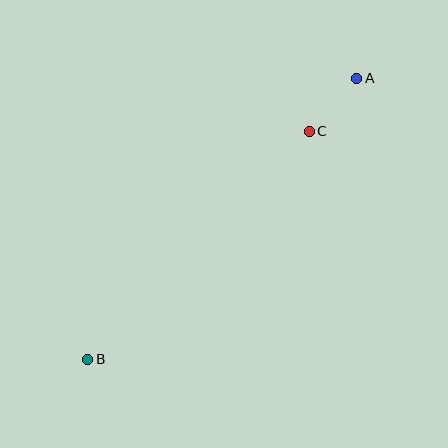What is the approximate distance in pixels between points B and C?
The distance between B and C is approximately 318 pixels.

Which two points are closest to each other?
Points A and C are closest to each other.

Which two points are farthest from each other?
Points A and B are farthest from each other.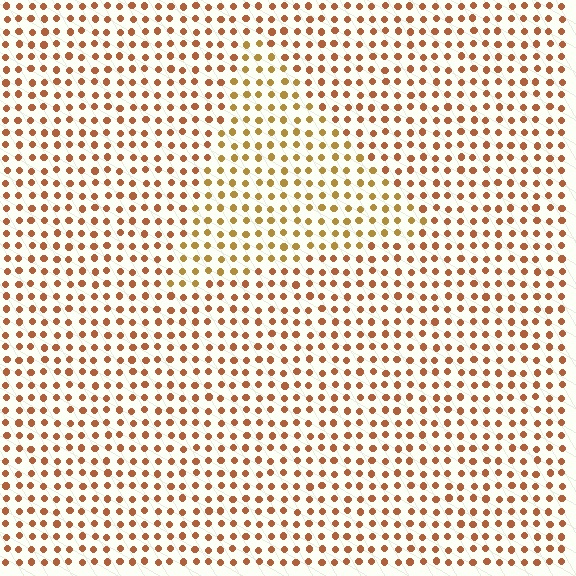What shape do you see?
I see a triangle.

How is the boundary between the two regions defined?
The boundary is defined purely by a slight shift in hue (about 24 degrees). Spacing, size, and orientation are identical on both sides.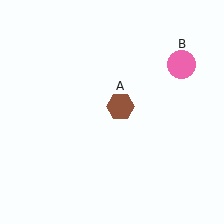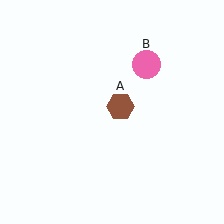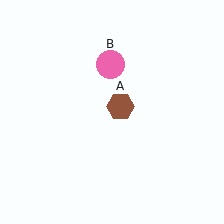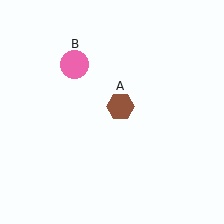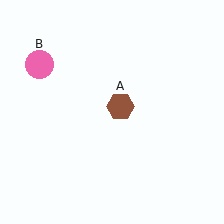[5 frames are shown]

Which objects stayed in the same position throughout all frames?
Brown hexagon (object A) remained stationary.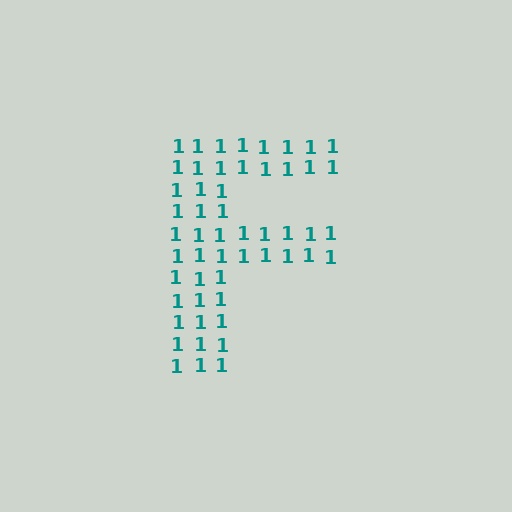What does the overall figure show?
The overall figure shows the letter F.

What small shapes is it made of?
It is made of small digit 1's.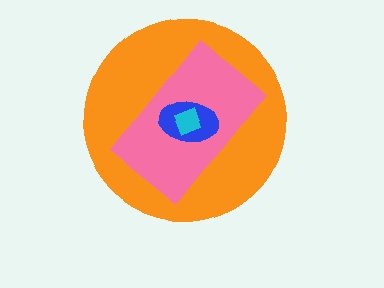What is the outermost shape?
The orange circle.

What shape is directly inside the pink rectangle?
The blue ellipse.